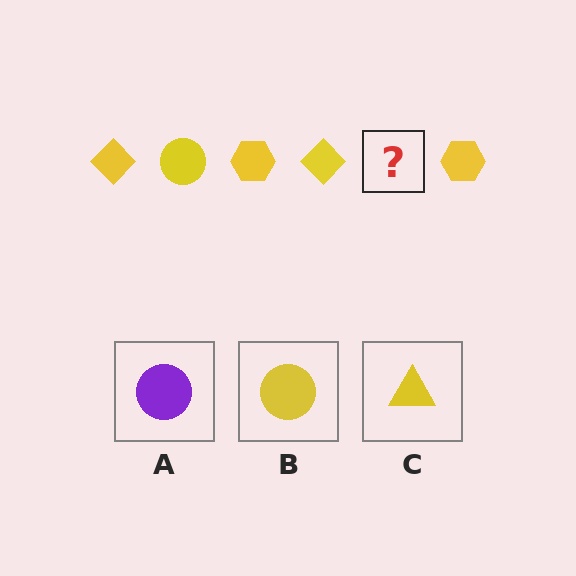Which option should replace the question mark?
Option B.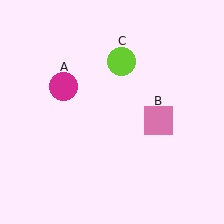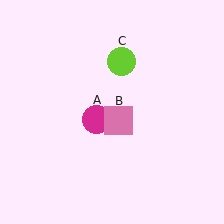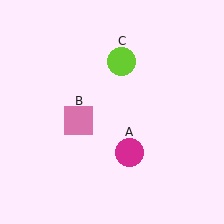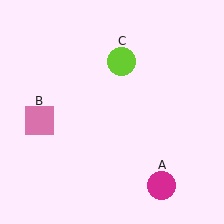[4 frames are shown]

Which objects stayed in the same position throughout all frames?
Lime circle (object C) remained stationary.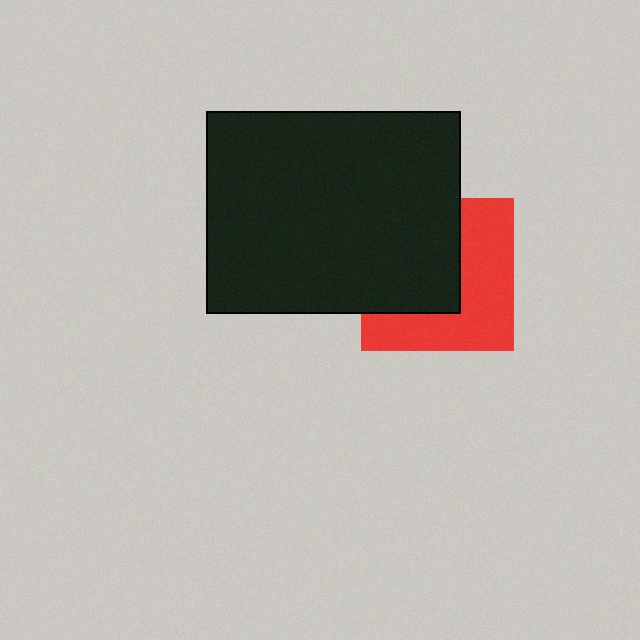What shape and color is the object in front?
The object in front is a black rectangle.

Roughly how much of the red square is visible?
About half of it is visible (roughly 50%).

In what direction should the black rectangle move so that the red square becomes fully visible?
The black rectangle should move left. That is the shortest direction to clear the overlap and leave the red square fully visible.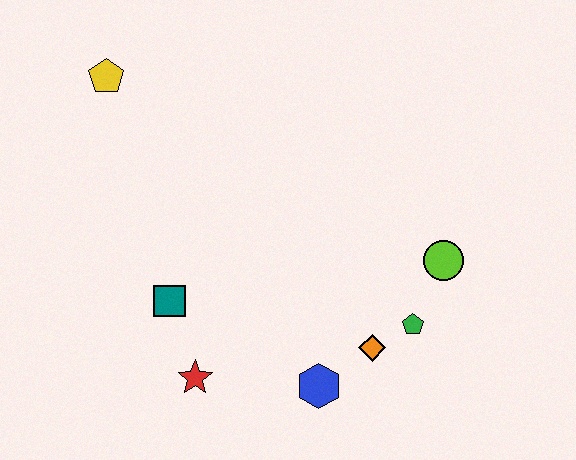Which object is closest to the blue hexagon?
The orange diamond is closest to the blue hexagon.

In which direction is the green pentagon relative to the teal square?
The green pentagon is to the right of the teal square.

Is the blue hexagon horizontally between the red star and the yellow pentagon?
No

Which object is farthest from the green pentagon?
The yellow pentagon is farthest from the green pentagon.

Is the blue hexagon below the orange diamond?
Yes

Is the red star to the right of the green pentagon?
No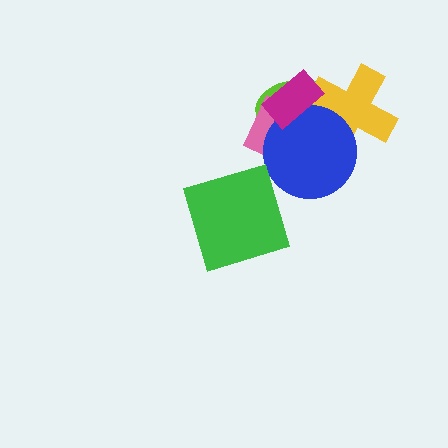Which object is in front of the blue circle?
The magenta rectangle is in front of the blue circle.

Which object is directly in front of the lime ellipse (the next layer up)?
The pink square is directly in front of the lime ellipse.